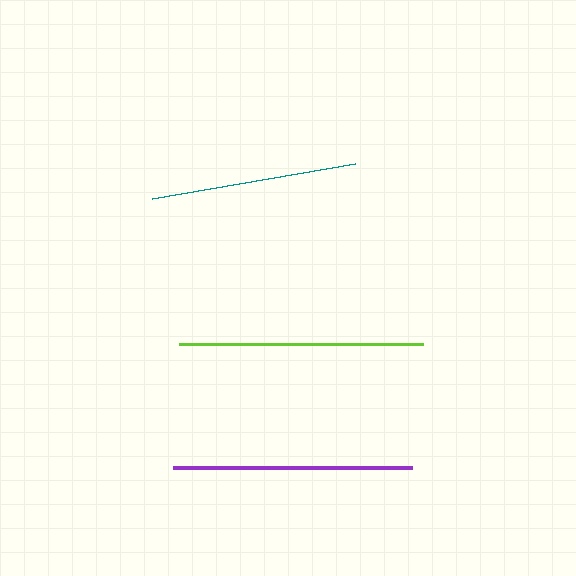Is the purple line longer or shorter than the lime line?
The lime line is longer than the purple line.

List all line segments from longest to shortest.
From longest to shortest: lime, purple, teal.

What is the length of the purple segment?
The purple segment is approximately 239 pixels long.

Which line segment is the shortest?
The teal line is the shortest at approximately 207 pixels.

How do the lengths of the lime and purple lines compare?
The lime and purple lines are approximately the same length.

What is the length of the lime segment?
The lime segment is approximately 243 pixels long.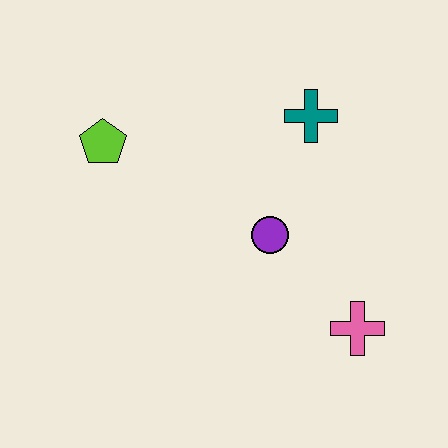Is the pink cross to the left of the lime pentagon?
No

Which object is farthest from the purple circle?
The lime pentagon is farthest from the purple circle.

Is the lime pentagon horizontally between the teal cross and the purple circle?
No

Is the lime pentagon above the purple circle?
Yes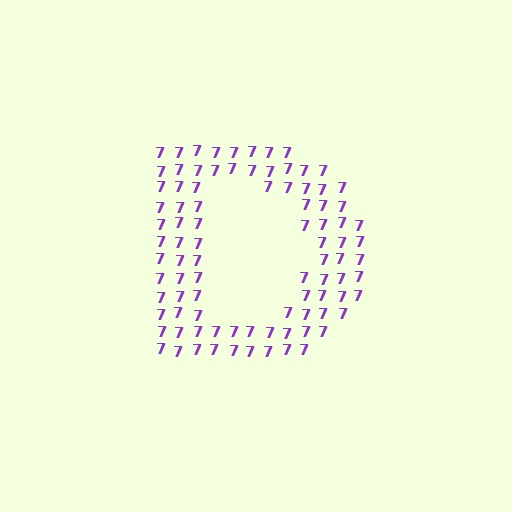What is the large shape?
The large shape is the letter D.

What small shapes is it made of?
It is made of small digit 7's.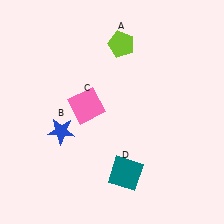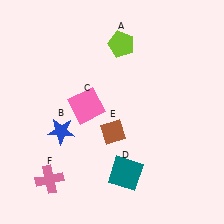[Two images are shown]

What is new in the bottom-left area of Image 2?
A pink cross (F) was added in the bottom-left area of Image 2.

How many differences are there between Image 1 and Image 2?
There are 2 differences between the two images.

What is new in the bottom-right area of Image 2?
A brown diamond (E) was added in the bottom-right area of Image 2.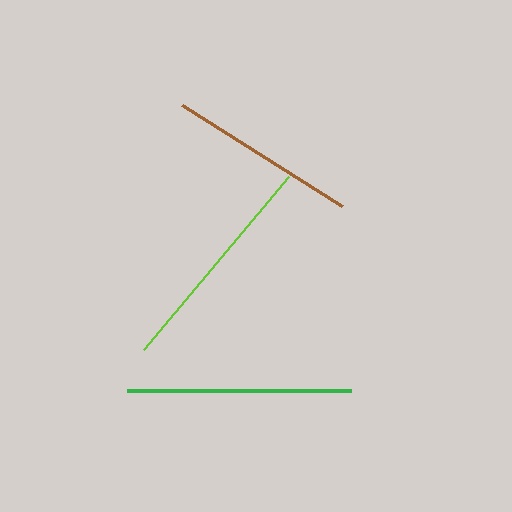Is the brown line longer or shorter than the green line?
The green line is longer than the brown line.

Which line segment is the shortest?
The brown line is the shortest at approximately 190 pixels.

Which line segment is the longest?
The lime line is the longest at approximately 225 pixels.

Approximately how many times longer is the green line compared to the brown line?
The green line is approximately 1.2 times the length of the brown line.